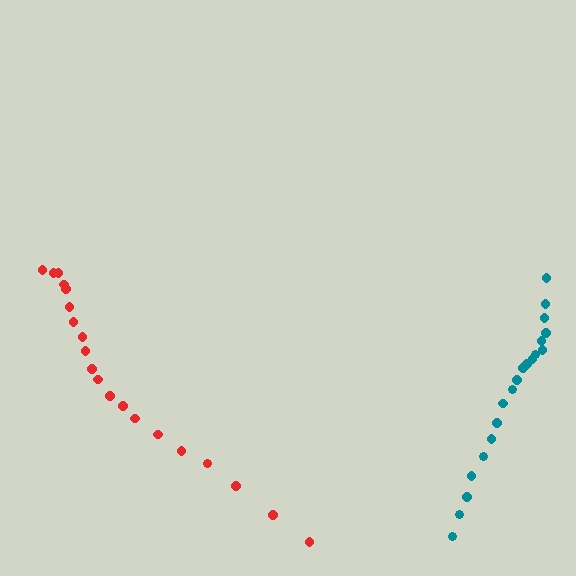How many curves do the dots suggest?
There are 2 distinct paths.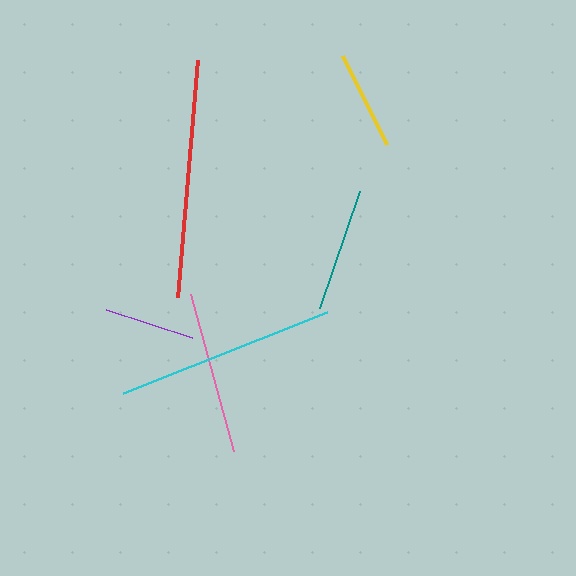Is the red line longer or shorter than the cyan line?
The red line is longer than the cyan line.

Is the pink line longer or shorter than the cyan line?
The cyan line is longer than the pink line.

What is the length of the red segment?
The red segment is approximately 238 pixels long.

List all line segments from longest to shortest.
From longest to shortest: red, cyan, pink, teal, yellow, purple.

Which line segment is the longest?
The red line is the longest at approximately 238 pixels.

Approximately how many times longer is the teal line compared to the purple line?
The teal line is approximately 1.4 times the length of the purple line.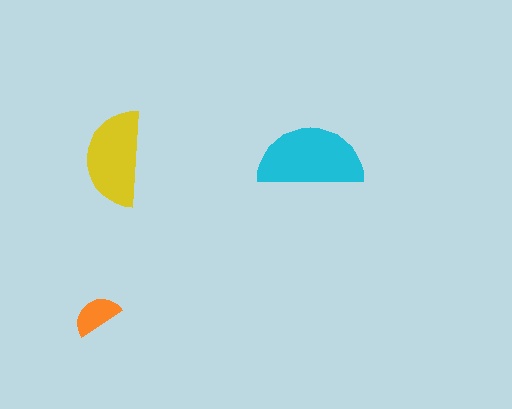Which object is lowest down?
The orange semicircle is bottommost.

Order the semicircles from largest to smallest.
the cyan one, the yellow one, the orange one.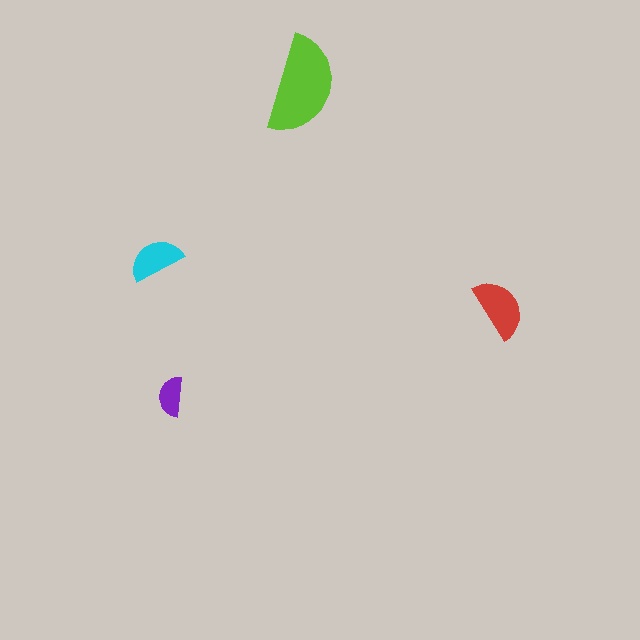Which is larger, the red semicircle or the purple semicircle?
The red one.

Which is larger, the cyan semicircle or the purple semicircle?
The cyan one.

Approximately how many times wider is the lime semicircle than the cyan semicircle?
About 2 times wider.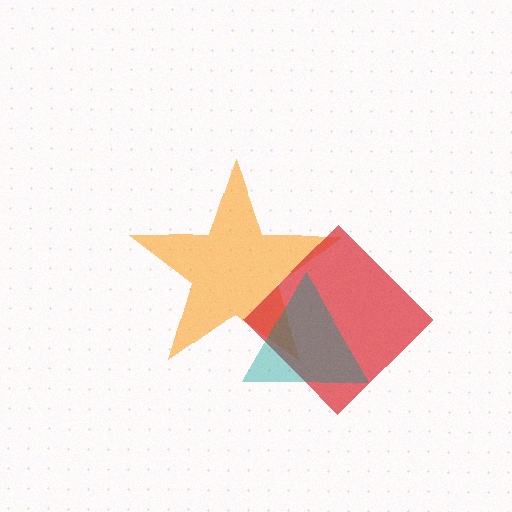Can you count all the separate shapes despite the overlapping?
Yes, there are 3 separate shapes.